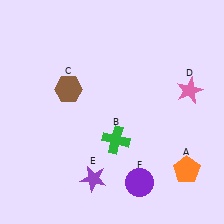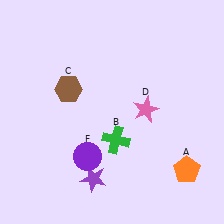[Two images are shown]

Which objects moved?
The objects that moved are: the pink star (D), the purple circle (F).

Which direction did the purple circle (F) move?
The purple circle (F) moved left.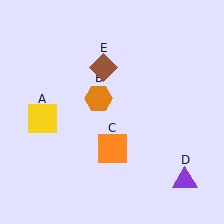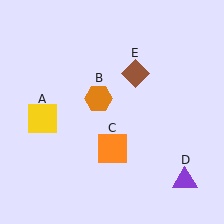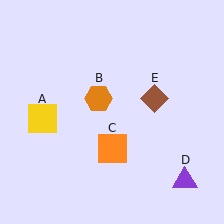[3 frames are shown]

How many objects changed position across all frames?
1 object changed position: brown diamond (object E).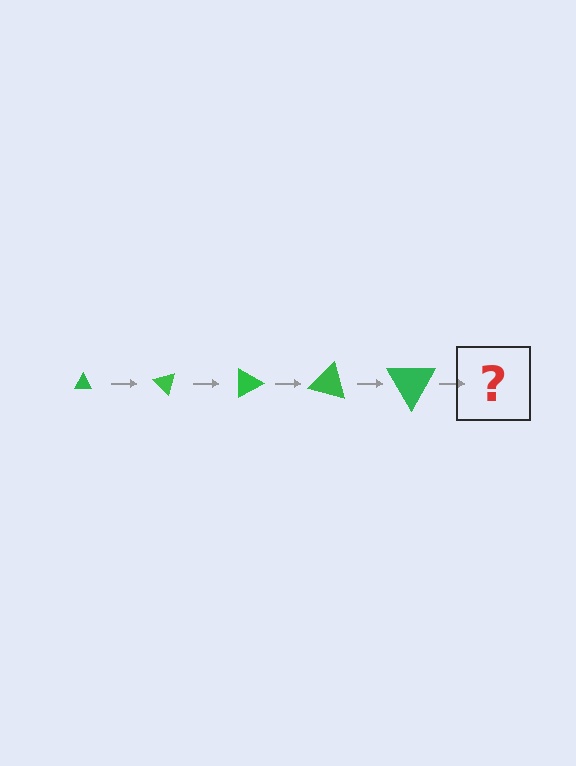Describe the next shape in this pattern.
It should be a triangle, larger than the previous one and rotated 225 degrees from the start.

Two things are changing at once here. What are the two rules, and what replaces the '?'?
The two rules are that the triangle grows larger each step and it rotates 45 degrees each step. The '?' should be a triangle, larger than the previous one and rotated 225 degrees from the start.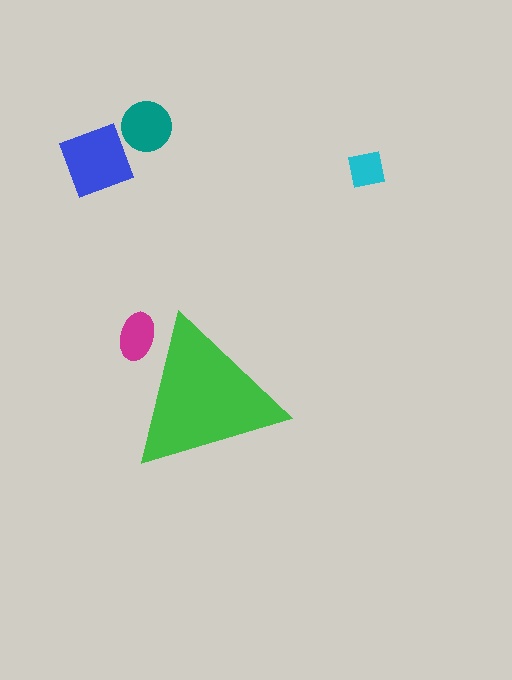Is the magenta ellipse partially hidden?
Yes, the magenta ellipse is partially hidden behind the green triangle.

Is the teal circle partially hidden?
No, the teal circle is fully visible.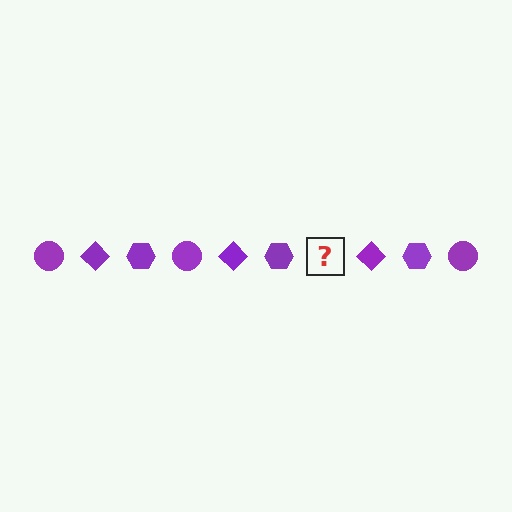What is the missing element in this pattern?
The missing element is a purple circle.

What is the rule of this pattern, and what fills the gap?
The rule is that the pattern cycles through circle, diamond, hexagon shapes in purple. The gap should be filled with a purple circle.